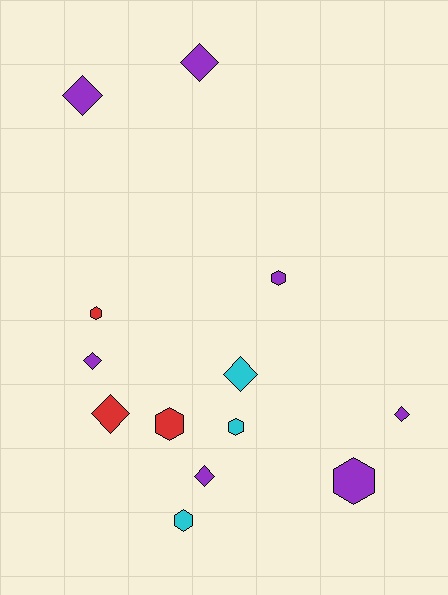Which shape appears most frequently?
Diamond, with 7 objects.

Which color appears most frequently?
Purple, with 7 objects.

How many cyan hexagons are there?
There are 2 cyan hexagons.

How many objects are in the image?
There are 13 objects.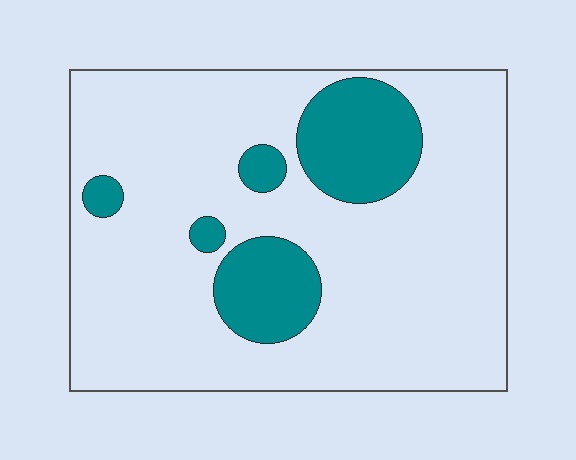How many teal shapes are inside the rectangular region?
5.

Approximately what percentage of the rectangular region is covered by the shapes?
Approximately 20%.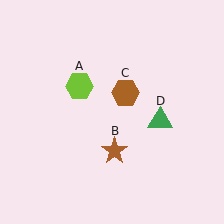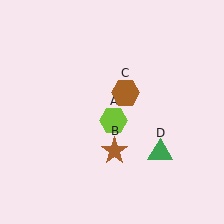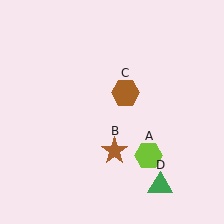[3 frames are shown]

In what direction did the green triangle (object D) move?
The green triangle (object D) moved down.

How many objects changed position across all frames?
2 objects changed position: lime hexagon (object A), green triangle (object D).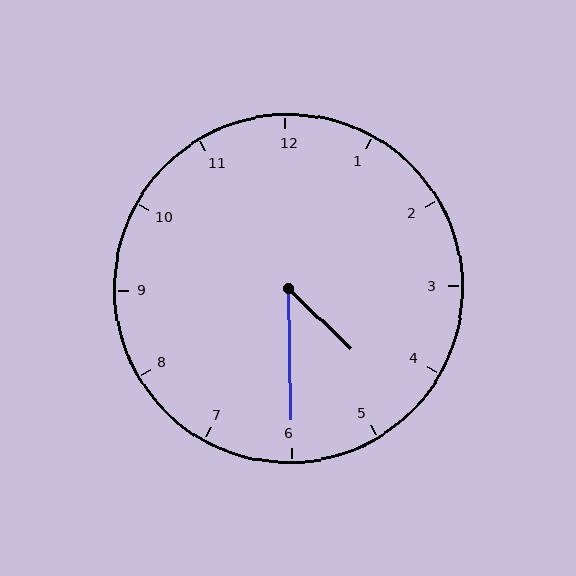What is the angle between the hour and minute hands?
Approximately 45 degrees.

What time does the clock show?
4:30.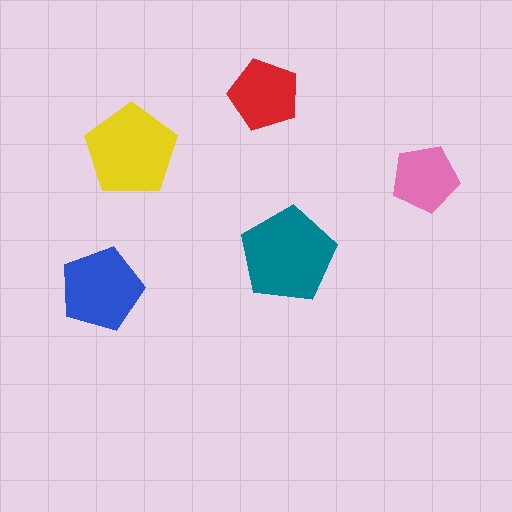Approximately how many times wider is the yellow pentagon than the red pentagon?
About 1.5 times wider.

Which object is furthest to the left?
The blue pentagon is leftmost.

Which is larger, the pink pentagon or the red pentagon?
The red one.